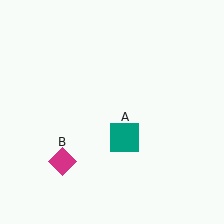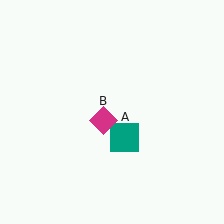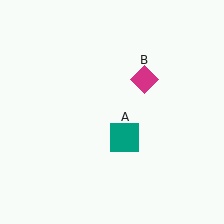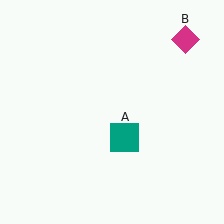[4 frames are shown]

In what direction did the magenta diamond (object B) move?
The magenta diamond (object B) moved up and to the right.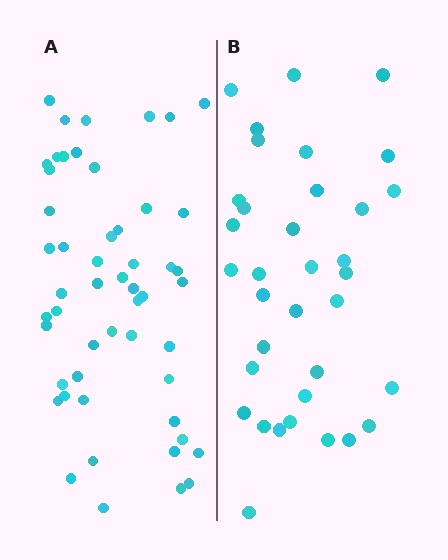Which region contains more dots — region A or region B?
Region A (the left region) has more dots.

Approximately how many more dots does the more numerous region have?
Region A has approximately 15 more dots than region B.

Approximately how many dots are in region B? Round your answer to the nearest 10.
About 40 dots. (The exact count is 35, which rounds to 40.)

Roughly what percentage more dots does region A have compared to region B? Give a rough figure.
About 50% more.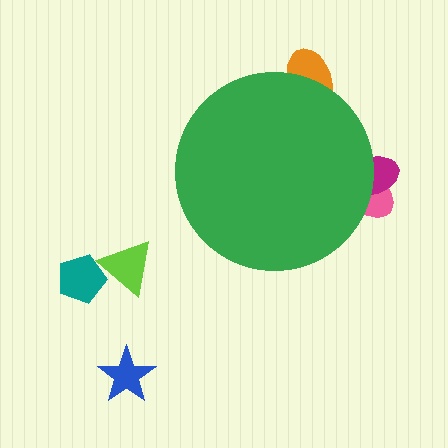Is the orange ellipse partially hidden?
Yes, the orange ellipse is partially hidden behind the green circle.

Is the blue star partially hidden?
No, the blue star is fully visible.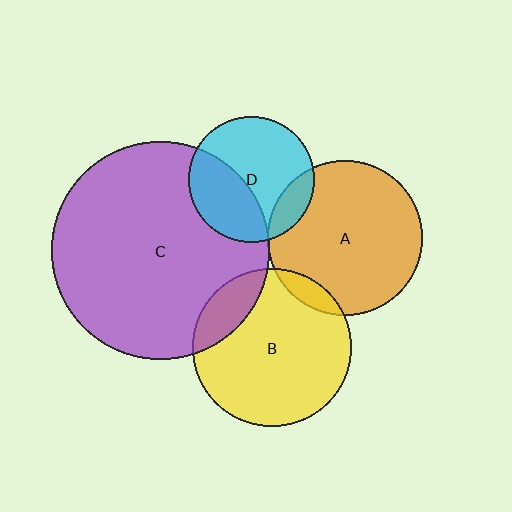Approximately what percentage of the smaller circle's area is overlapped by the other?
Approximately 15%.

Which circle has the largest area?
Circle C (purple).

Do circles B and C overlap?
Yes.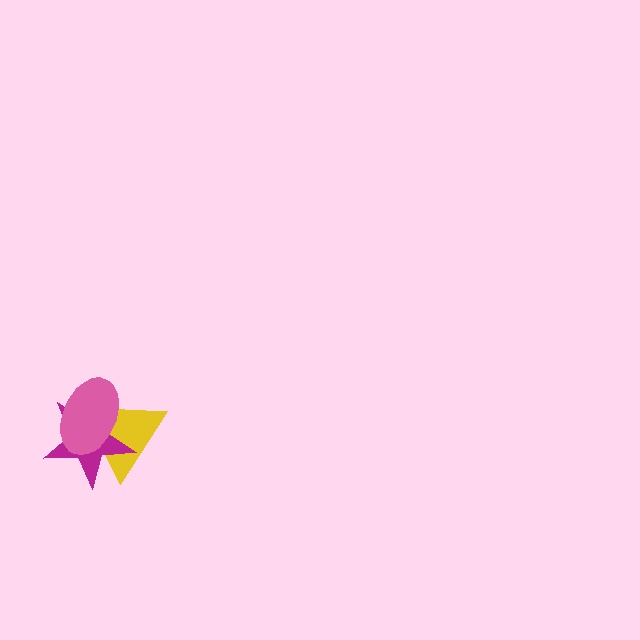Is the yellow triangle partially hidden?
Yes, it is partially covered by another shape.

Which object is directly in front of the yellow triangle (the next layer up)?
The magenta star is directly in front of the yellow triangle.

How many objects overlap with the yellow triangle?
2 objects overlap with the yellow triangle.